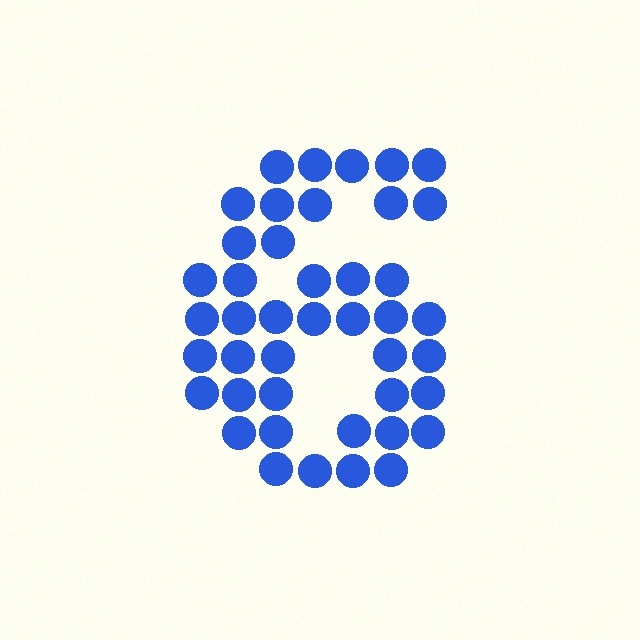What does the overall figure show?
The overall figure shows the digit 6.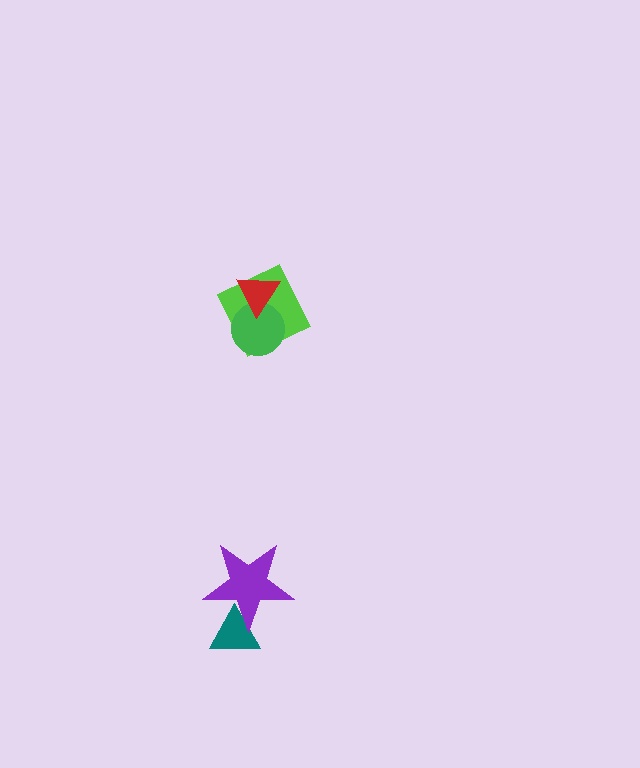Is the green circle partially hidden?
Yes, it is partially covered by another shape.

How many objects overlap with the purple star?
1 object overlaps with the purple star.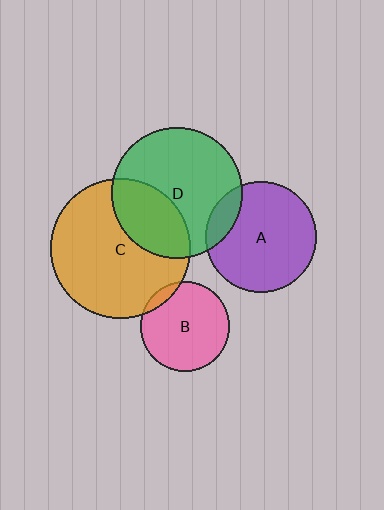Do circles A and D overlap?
Yes.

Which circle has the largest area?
Circle C (orange).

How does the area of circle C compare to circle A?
Approximately 1.6 times.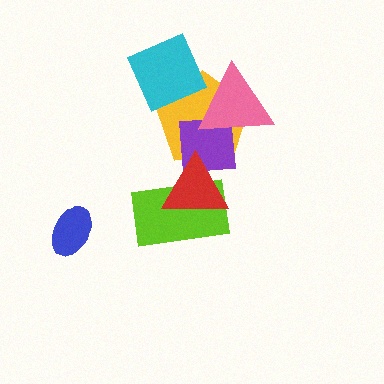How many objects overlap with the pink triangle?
2 objects overlap with the pink triangle.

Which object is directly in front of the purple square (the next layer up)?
The pink triangle is directly in front of the purple square.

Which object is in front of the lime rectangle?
The red triangle is in front of the lime rectangle.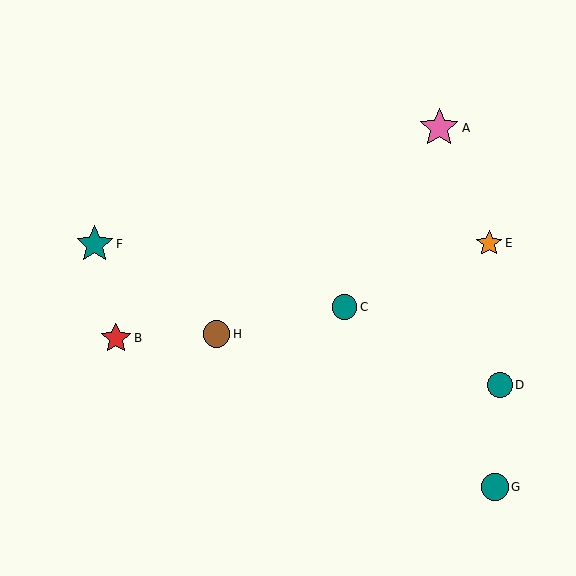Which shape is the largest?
The pink star (labeled A) is the largest.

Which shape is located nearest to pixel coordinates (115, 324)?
The red star (labeled B) at (116, 338) is nearest to that location.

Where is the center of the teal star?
The center of the teal star is at (95, 244).